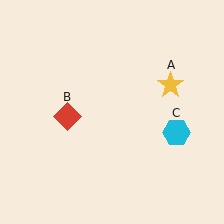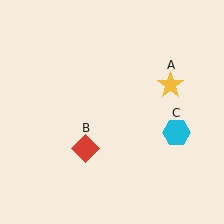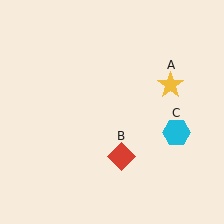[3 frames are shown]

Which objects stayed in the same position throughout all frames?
Yellow star (object A) and cyan hexagon (object C) remained stationary.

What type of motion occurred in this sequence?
The red diamond (object B) rotated counterclockwise around the center of the scene.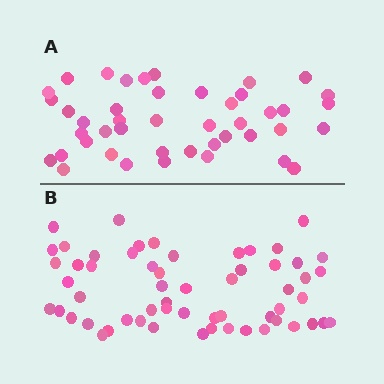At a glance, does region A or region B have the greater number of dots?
Region B (the bottom region) has more dots.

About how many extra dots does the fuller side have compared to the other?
Region B has approximately 15 more dots than region A.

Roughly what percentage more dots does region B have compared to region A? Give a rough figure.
About 30% more.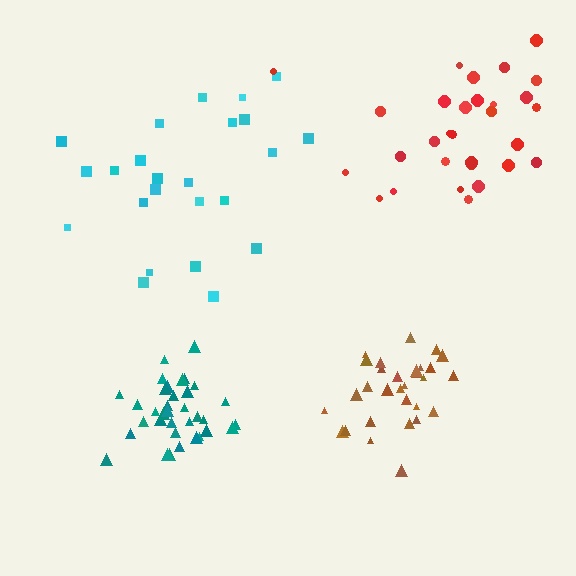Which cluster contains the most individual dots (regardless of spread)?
Teal (35).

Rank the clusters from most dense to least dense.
teal, brown, red, cyan.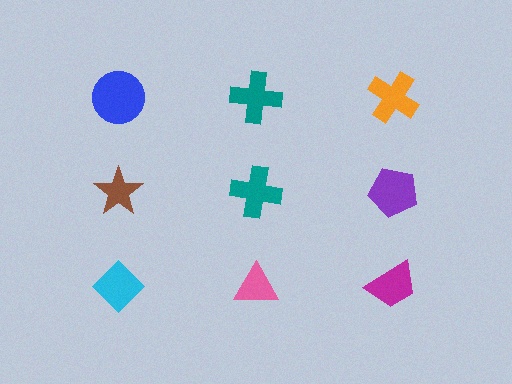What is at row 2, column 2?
A teal cross.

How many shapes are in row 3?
3 shapes.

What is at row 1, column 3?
An orange cross.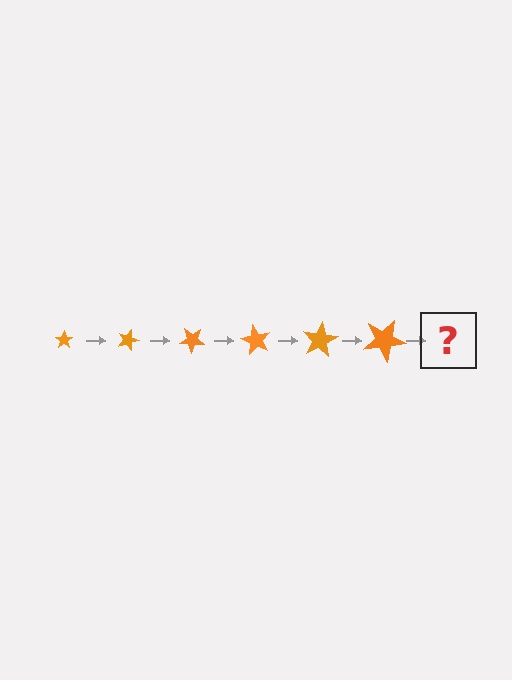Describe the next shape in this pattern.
It should be a star, larger than the previous one and rotated 120 degrees from the start.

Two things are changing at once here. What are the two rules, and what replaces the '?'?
The two rules are that the star grows larger each step and it rotates 20 degrees each step. The '?' should be a star, larger than the previous one and rotated 120 degrees from the start.